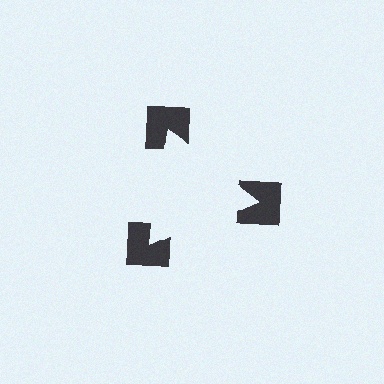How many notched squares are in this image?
There are 3 — one at each vertex of the illusory triangle.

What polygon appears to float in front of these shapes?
An illusory triangle — its edges are inferred from the aligned wedge cuts in the notched squares, not physically drawn.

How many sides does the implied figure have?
3 sides.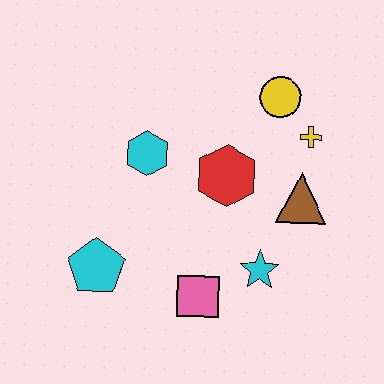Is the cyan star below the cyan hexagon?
Yes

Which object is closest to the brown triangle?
The yellow cross is closest to the brown triangle.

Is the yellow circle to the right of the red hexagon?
Yes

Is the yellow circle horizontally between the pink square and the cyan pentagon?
No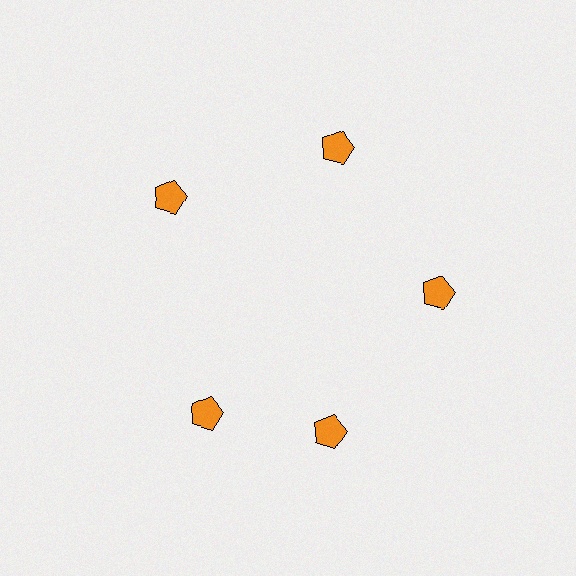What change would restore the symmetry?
The symmetry would be restored by rotating it back into even spacing with its neighbors so that all 5 pentagons sit at equal angles and equal distance from the center.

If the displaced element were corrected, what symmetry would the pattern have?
It would have 5-fold rotational symmetry — the pattern would map onto itself every 72 degrees.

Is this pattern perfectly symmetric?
No. The 5 orange pentagons are arranged in a ring, but one element near the 8 o'clock position is rotated out of alignment along the ring, breaking the 5-fold rotational symmetry.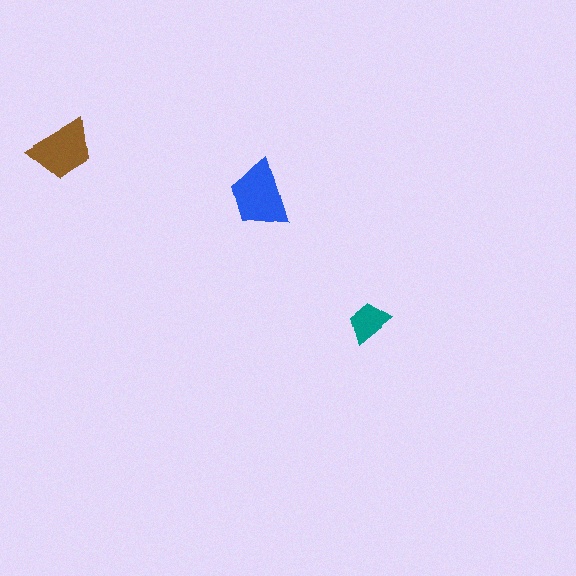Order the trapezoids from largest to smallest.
the blue one, the brown one, the teal one.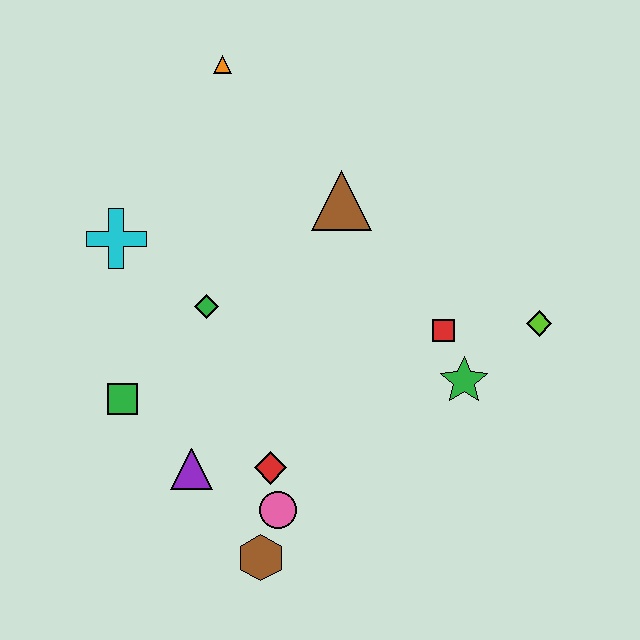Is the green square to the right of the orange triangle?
No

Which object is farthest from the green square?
The lime diamond is farthest from the green square.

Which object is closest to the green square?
The purple triangle is closest to the green square.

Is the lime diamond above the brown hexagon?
Yes